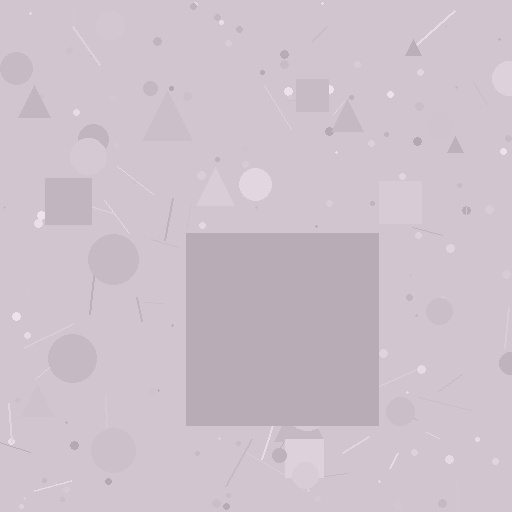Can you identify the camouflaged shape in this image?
The camouflaged shape is a square.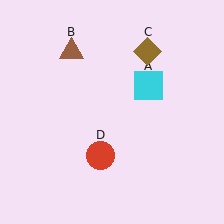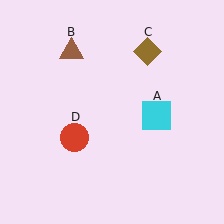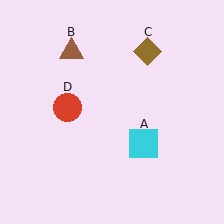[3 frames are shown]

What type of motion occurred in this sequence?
The cyan square (object A), red circle (object D) rotated clockwise around the center of the scene.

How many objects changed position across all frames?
2 objects changed position: cyan square (object A), red circle (object D).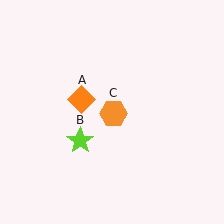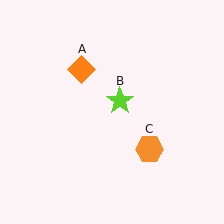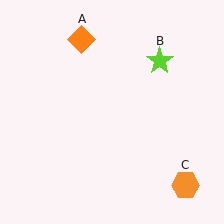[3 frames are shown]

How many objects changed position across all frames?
3 objects changed position: orange diamond (object A), lime star (object B), orange hexagon (object C).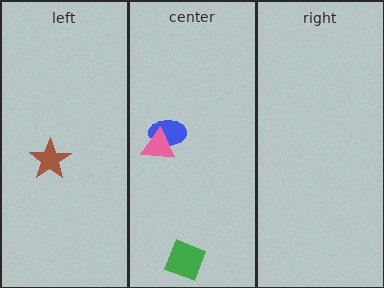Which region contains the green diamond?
The center region.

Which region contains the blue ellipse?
The center region.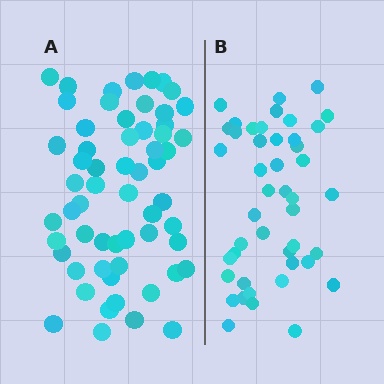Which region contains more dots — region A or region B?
Region A (the left region) has more dots.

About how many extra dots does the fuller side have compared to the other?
Region A has approximately 15 more dots than region B.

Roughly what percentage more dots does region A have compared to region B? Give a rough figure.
About 30% more.